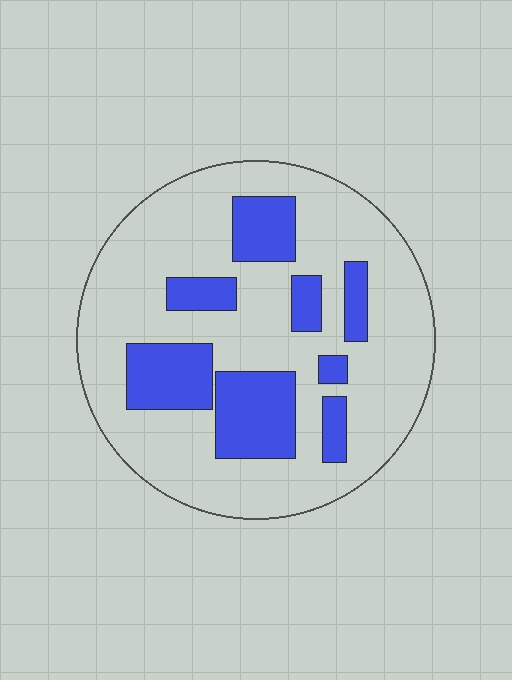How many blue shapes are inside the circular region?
8.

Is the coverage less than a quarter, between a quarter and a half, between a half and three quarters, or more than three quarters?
Between a quarter and a half.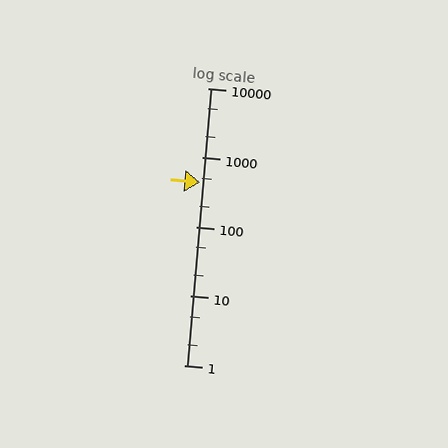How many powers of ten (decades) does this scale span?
The scale spans 4 decades, from 1 to 10000.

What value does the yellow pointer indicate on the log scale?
The pointer indicates approximately 440.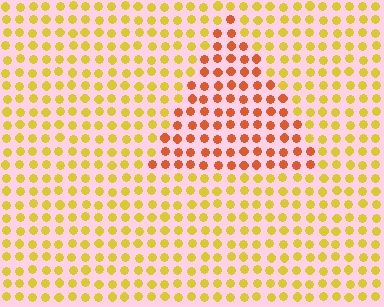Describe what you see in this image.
The image is filled with small yellow elements in a uniform arrangement. A triangle-shaped region is visible where the elements are tinted to a slightly different hue, forming a subtle color boundary.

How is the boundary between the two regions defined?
The boundary is defined purely by a slight shift in hue (about 38 degrees). Spacing, size, and orientation are identical on both sides.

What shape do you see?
I see a triangle.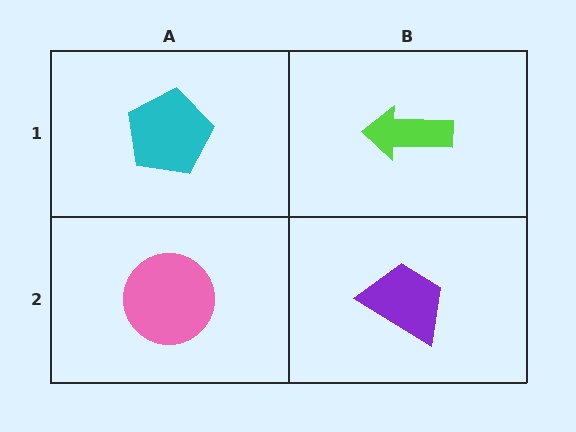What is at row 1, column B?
A lime arrow.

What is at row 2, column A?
A pink circle.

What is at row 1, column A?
A cyan pentagon.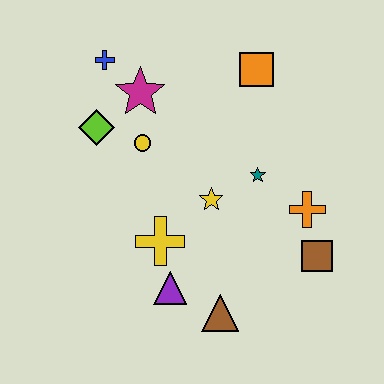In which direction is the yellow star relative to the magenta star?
The yellow star is below the magenta star.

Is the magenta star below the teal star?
No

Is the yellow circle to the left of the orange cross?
Yes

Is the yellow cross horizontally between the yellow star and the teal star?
No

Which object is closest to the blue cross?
The magenta star is closest to the blue cross.